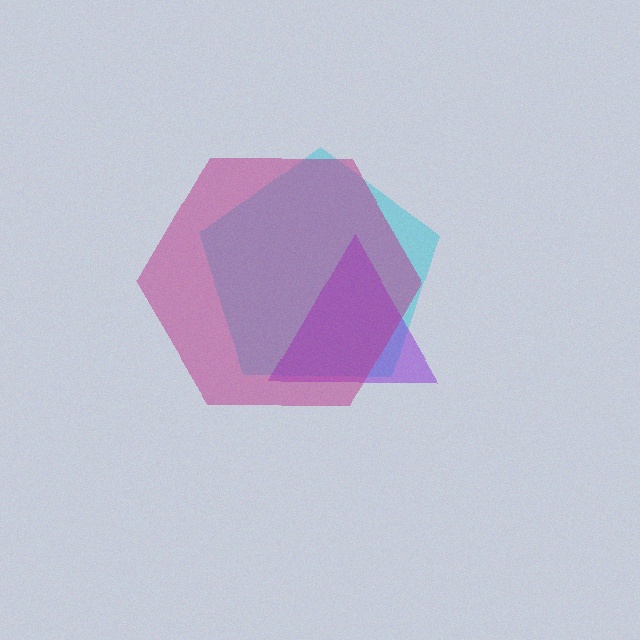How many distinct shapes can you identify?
There are 3 distinct shapes: a cyan pentagon, a purple triangle, a magenta hexagon.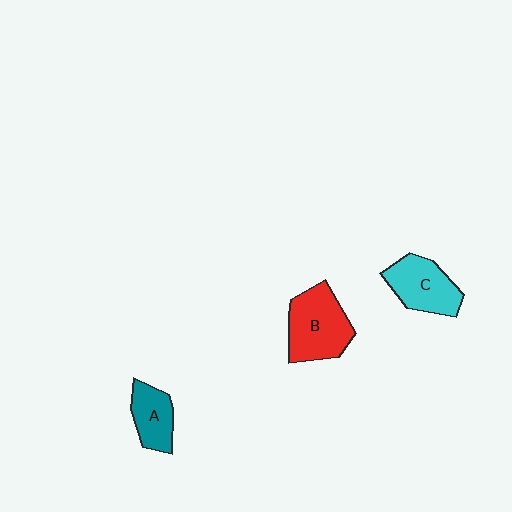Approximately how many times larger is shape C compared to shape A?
Approximately 1.4 times.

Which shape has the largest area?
Shape B (red).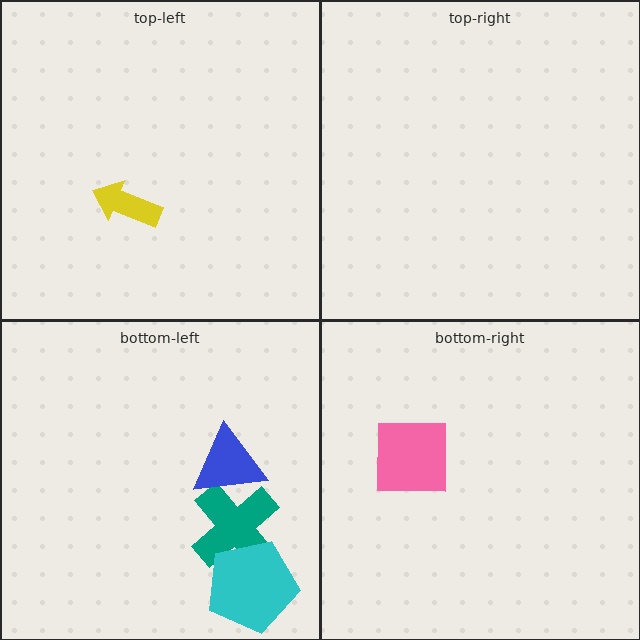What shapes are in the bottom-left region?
The teal cross, the cyan pentagon, the blue triangle.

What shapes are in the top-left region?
The yellow arrow.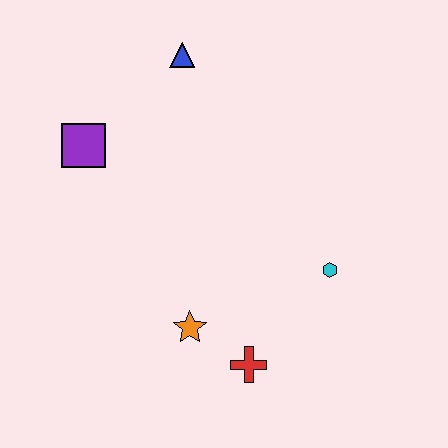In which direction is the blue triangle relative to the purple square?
The blue triangle is to the right of the purple square.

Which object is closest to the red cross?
The orange star is closest to the red cross.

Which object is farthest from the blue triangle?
The red cross is farthest from the blue triangle.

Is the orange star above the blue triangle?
No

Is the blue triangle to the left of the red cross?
Yes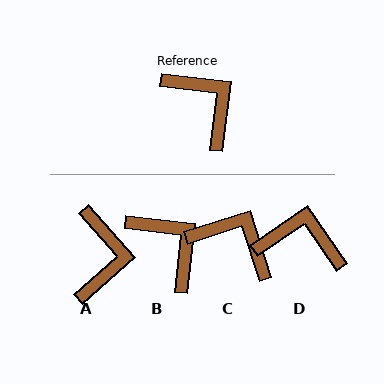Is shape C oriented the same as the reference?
No, it is off by about 24 degrees.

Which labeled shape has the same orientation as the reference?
B.